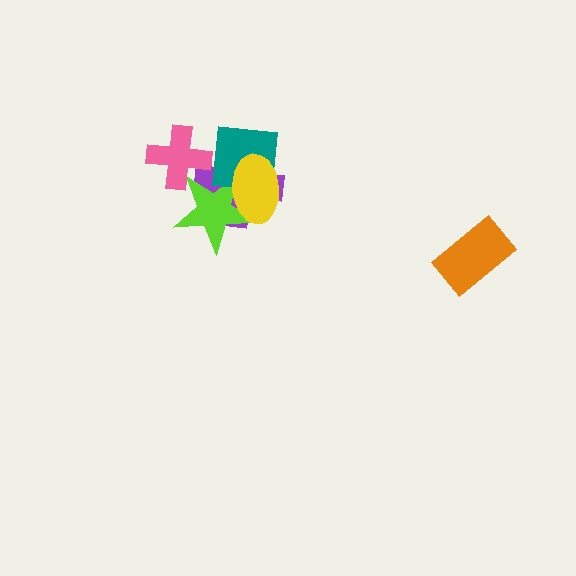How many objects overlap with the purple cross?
4 objects overlap with the purple cross.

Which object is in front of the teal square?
The yellow ellipse is in front of the teal square.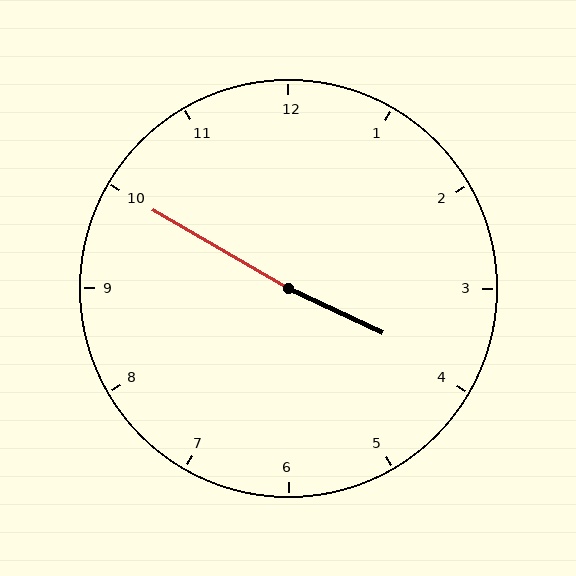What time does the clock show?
3:50.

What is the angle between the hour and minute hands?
Approximately 175 degrees.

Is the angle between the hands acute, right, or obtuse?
It is obtuse.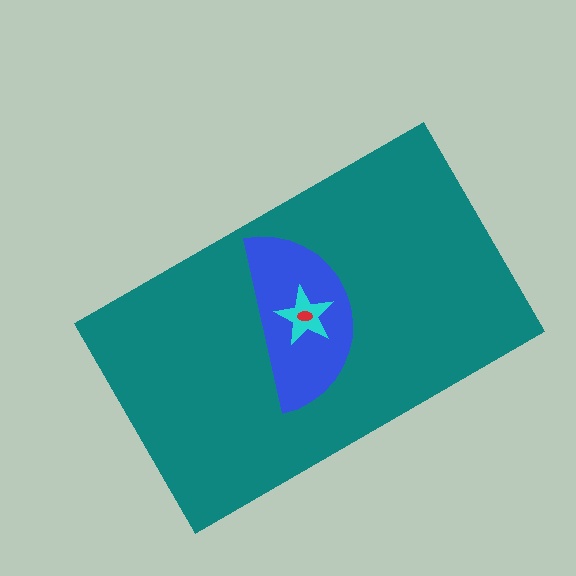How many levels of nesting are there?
4.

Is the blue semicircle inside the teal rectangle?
Yes.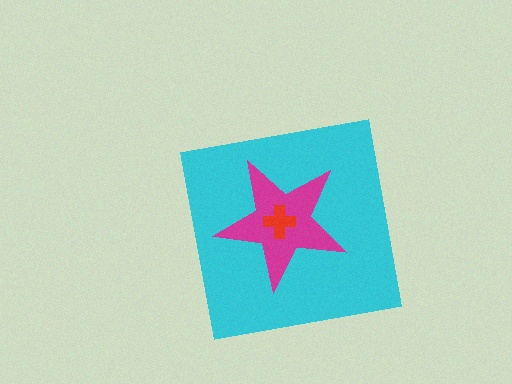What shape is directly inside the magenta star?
The red cross.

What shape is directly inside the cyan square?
The magenta star.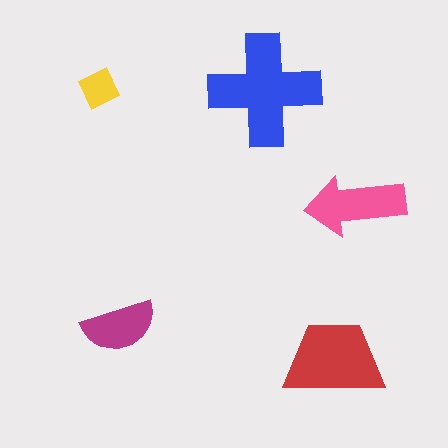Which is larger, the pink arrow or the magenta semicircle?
The pink arrow.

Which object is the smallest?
The yellow diamond.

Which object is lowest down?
The red trapezoid is bottommost.